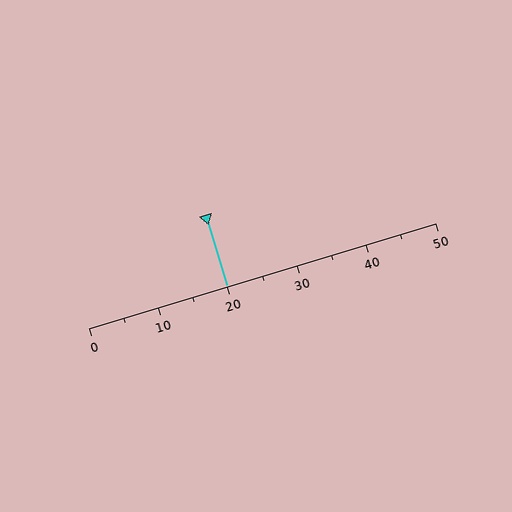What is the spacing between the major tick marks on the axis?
The major ticks are spaced 10 apart.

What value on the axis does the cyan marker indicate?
The marker indicates approximately 20.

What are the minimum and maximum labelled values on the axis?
The axis runs from 0 to 50.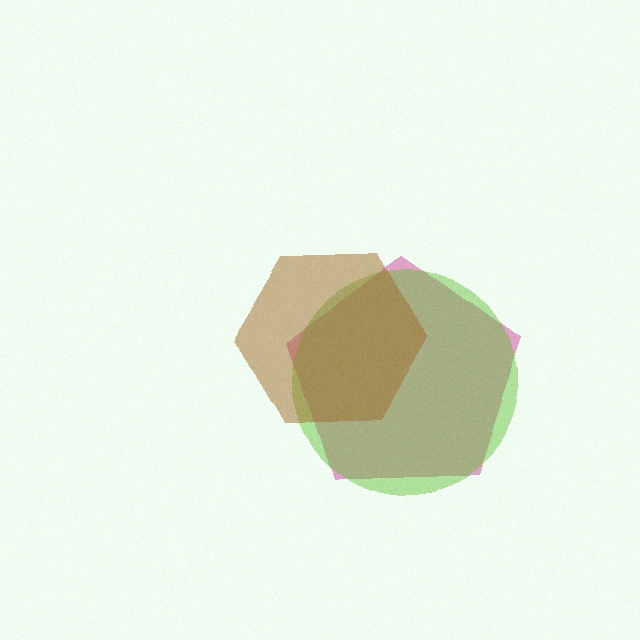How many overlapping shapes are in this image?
There are 3 overlapping shapes in the image.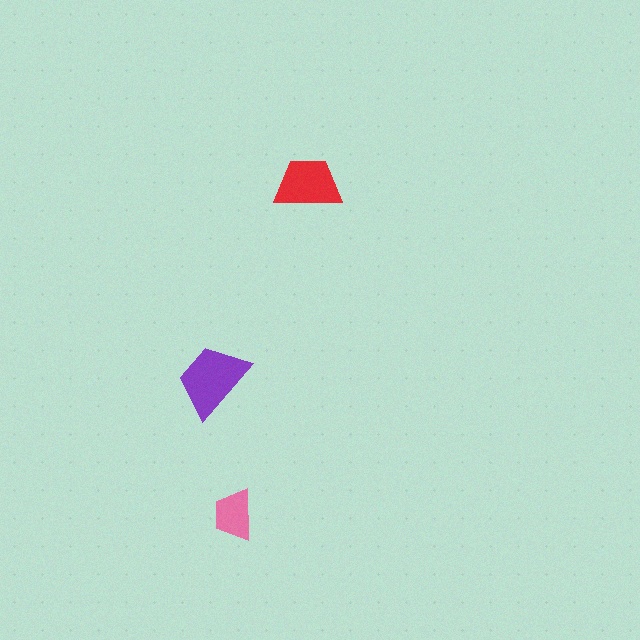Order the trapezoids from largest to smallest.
the purple one, the red one, the pink one.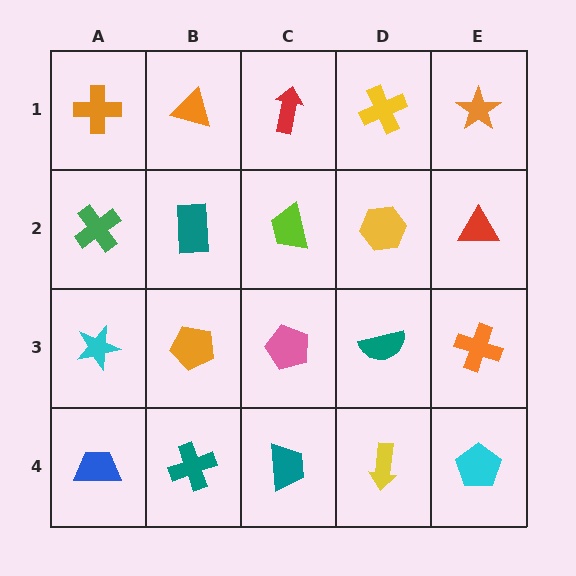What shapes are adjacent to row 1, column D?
A yellow hexagon (row 2, column D), a red arrow (row 1, column C), an orange star (row 1, column E).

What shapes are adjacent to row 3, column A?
A green cross (row 2, column A), a blue trapezoid (row 4, column A), an orange pentagon (row 3, column B).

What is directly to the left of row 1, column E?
A yellow cross.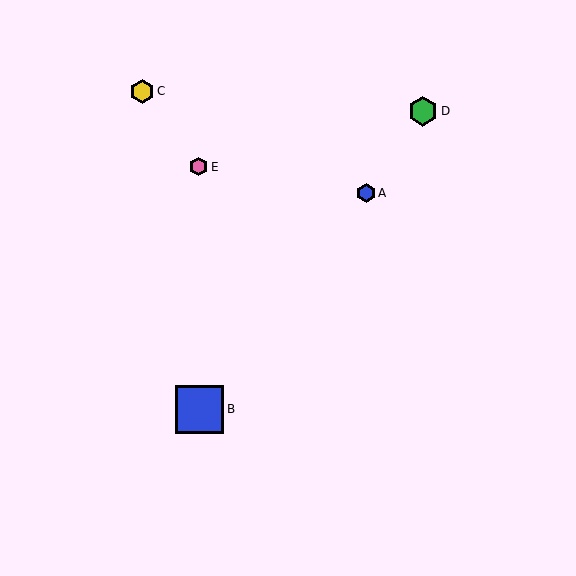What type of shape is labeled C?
Shape C is a yellow hexagon.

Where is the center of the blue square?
The center of the blue square is at (199, 409).